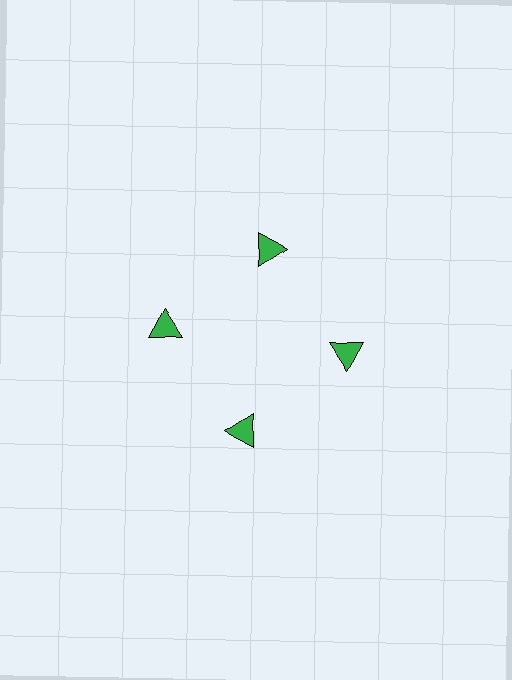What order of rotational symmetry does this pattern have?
This pattern has 4-fold rotational symmetry.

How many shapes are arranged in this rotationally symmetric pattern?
There are 4 shapes, arranged in 4 groups of 1.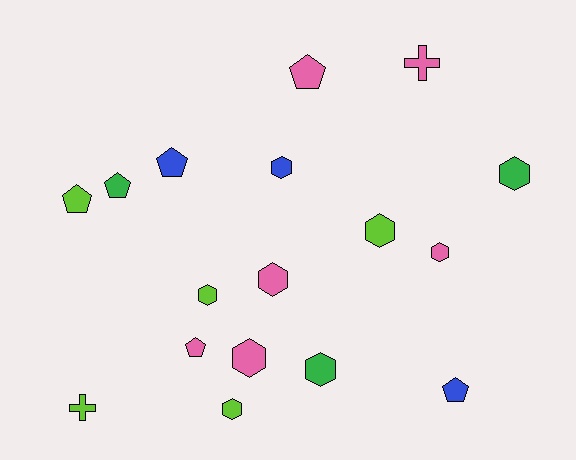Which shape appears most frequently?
Hexagon, with 9 objects.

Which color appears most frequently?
Pink, with 6 objects.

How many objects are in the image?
There are 17 objects.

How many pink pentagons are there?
There are 2 pink pentagons.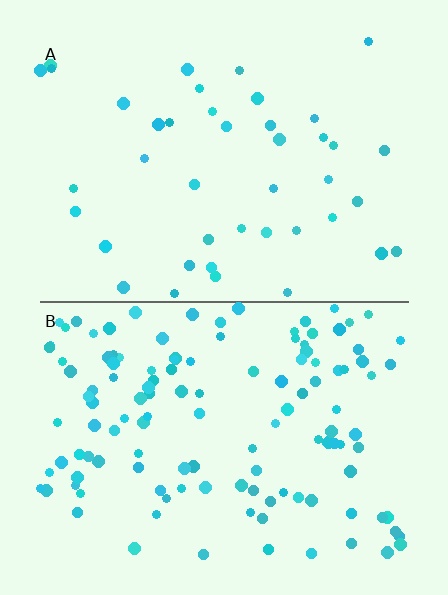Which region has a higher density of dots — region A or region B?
B (the bottom).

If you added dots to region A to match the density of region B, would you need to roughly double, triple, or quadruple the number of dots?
Approximately triple.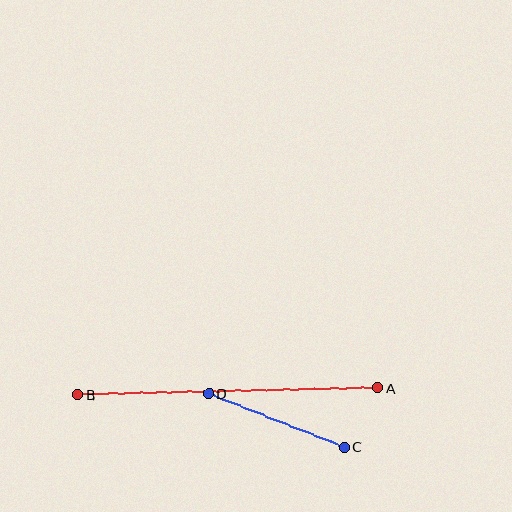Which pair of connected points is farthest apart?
Points A and B are farthest apart.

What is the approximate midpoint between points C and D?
The midpoint is at approximately (276, 420) pixels.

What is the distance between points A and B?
The distance is approximately 300 pixels.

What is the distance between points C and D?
The distance is approximately 146 pixels.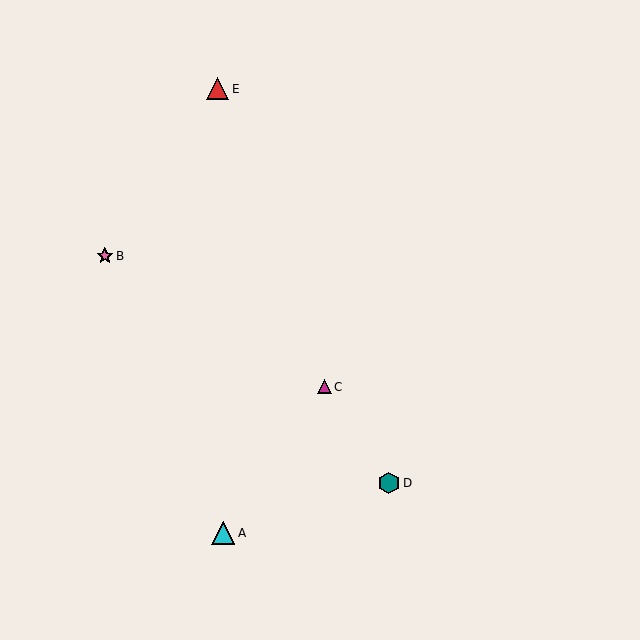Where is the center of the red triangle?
The center of the red triangle is at (218, 89).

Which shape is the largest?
The cyan triangle (labeled A) is the largest.